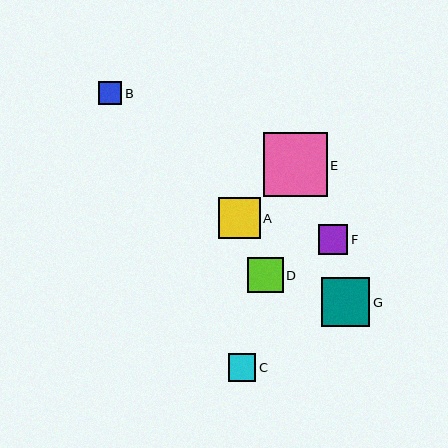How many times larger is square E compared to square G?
Square E is approximately 1.3 times the size of square G.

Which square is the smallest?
Square B is the smallest with a size of approximately 23 pixels.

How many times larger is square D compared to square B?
Square D is approximately 1.5 times the size of square B.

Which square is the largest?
Square E is the largest with a size of approximately 64 pixels.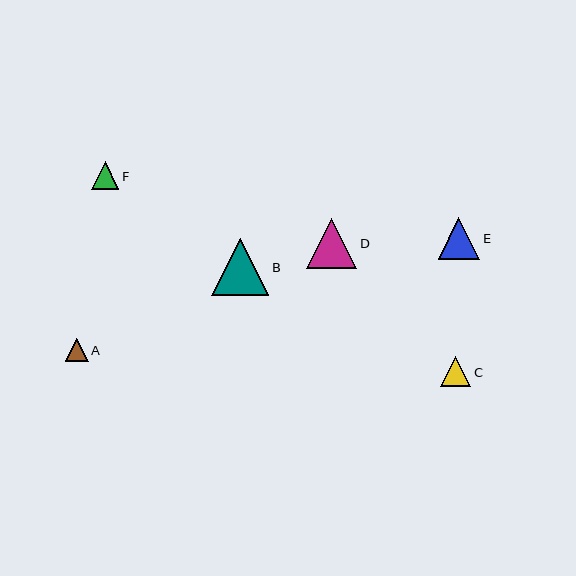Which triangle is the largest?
Triangle B is the largest with a size of approximately 57 pixels.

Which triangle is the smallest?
Triangle A is the smallest with a size of approximately 22 pixels.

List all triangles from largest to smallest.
From largest to smallest: B, D, E, C, F, A.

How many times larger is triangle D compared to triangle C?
Triangle D is approximately 1.7 times the size of triangle C.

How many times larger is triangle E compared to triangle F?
Triangle E is approximately 1.5 times the size of triangle F.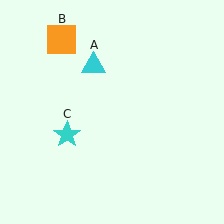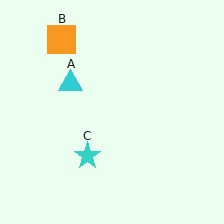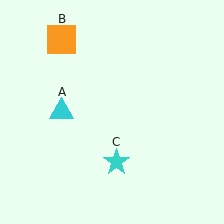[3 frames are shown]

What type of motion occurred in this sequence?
The cyan triangle (object A), cyan star (object C) rotated counterclockwise around the center of the scene.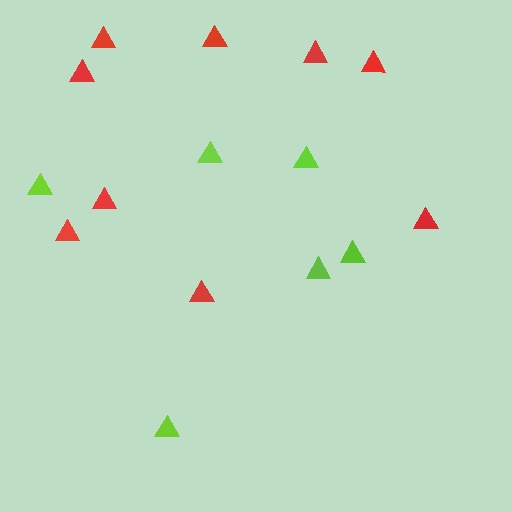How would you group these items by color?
There are 2 groups: one group of lime triangles (6) and one group of red triangles (9).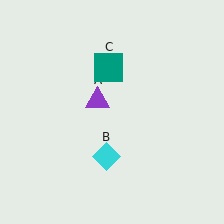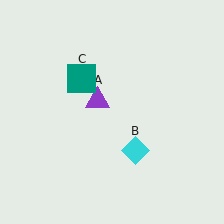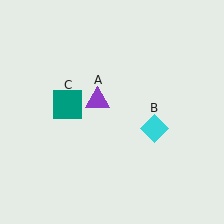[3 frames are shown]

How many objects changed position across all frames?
2 objects changed position: cyan diamond (object B), teal square (object C).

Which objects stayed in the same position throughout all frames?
Purple triangle (object A) remained stationary.